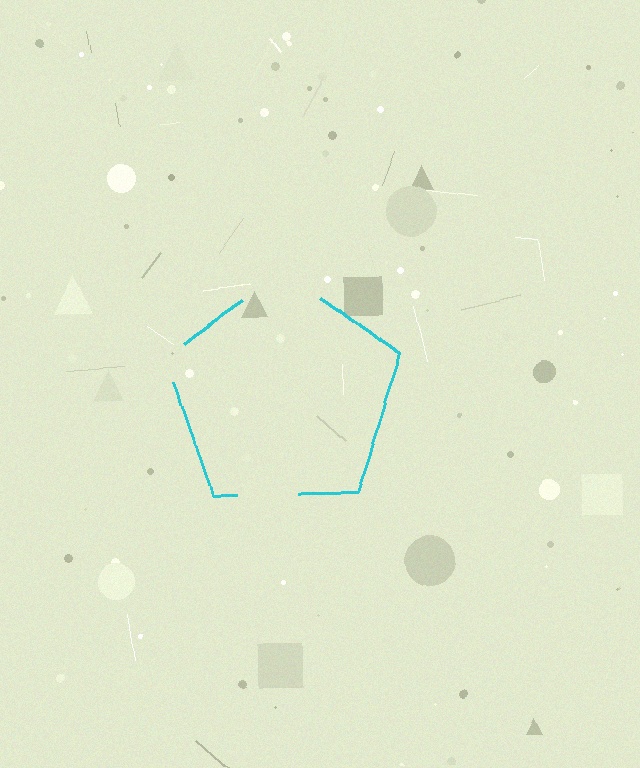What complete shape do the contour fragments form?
The contour fragments form a pentagon.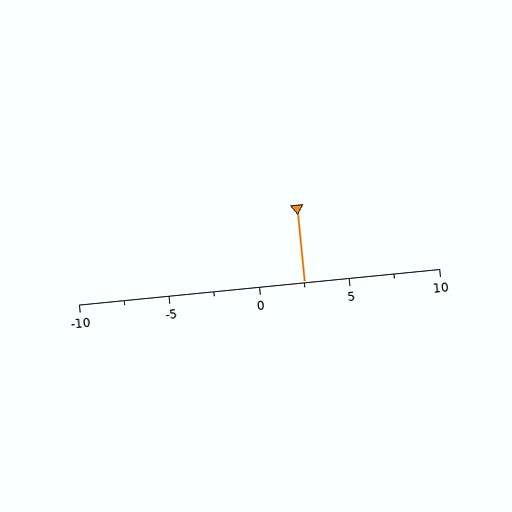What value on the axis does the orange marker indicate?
The marker indicates approximately 2.5.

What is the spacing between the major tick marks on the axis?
The major ticks are spaced 5 apart.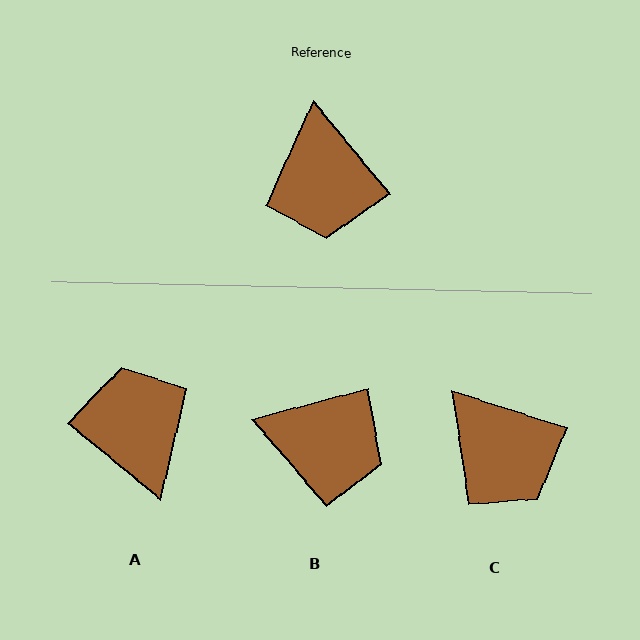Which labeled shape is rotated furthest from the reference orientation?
A, about 169 degrees away.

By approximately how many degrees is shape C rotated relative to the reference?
Approximately 33 degrees counter-clockwise.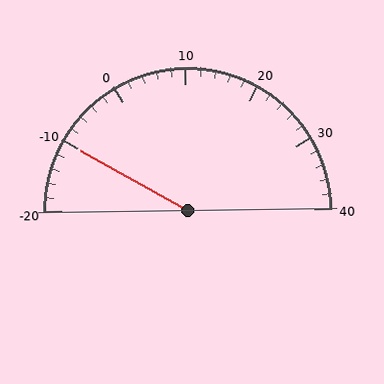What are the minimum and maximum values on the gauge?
The gauge ranges from -20 to 40.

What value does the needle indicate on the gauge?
The needle indicates approximately -10.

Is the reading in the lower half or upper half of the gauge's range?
The reading is in the lower half of the range (-20 to 40).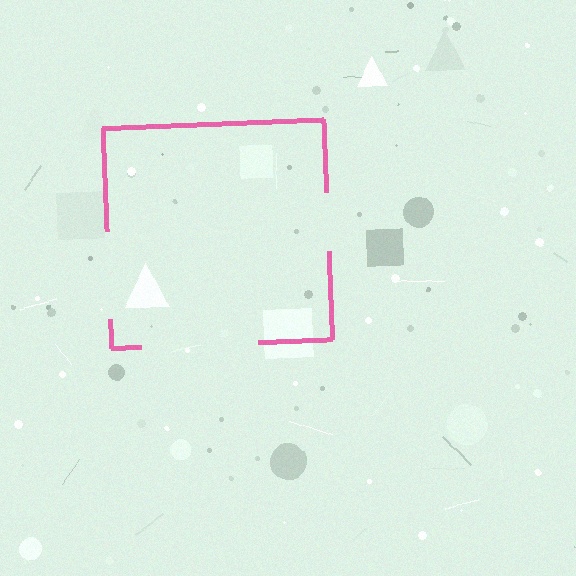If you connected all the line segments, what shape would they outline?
They would outline a square.